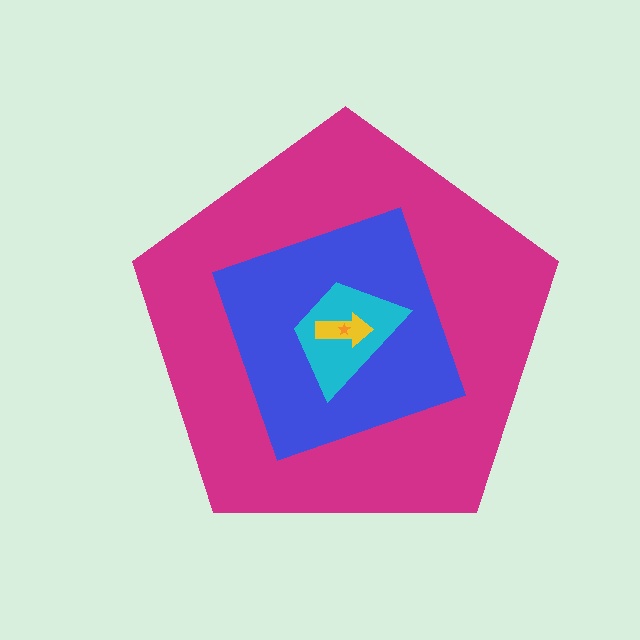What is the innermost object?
The orange star.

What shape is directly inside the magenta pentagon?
The blue square.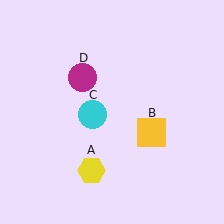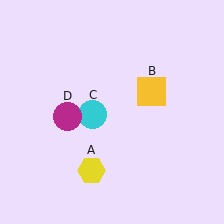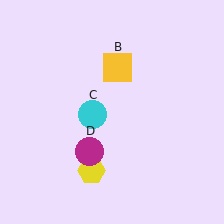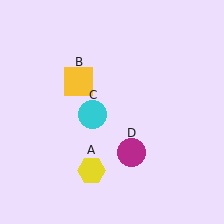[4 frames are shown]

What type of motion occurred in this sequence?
The yellow square (object B), magenta circle (object D) rotated counterclockwise around the center of the scene.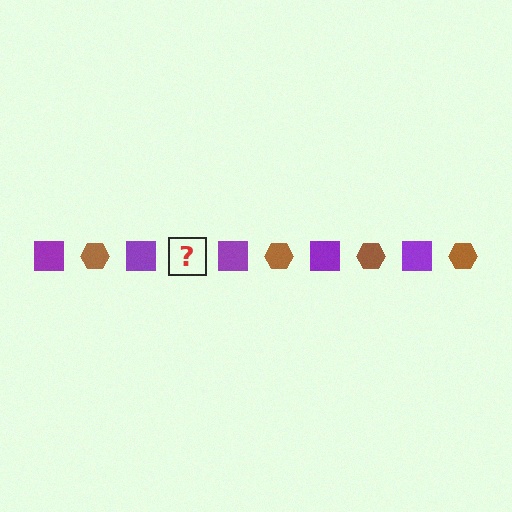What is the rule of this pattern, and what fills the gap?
The rule is that the pattern alternates between purple square and brown hexagon. The gap should be filled with a brown hexagon.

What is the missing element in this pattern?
The missing element is a brown hexagon.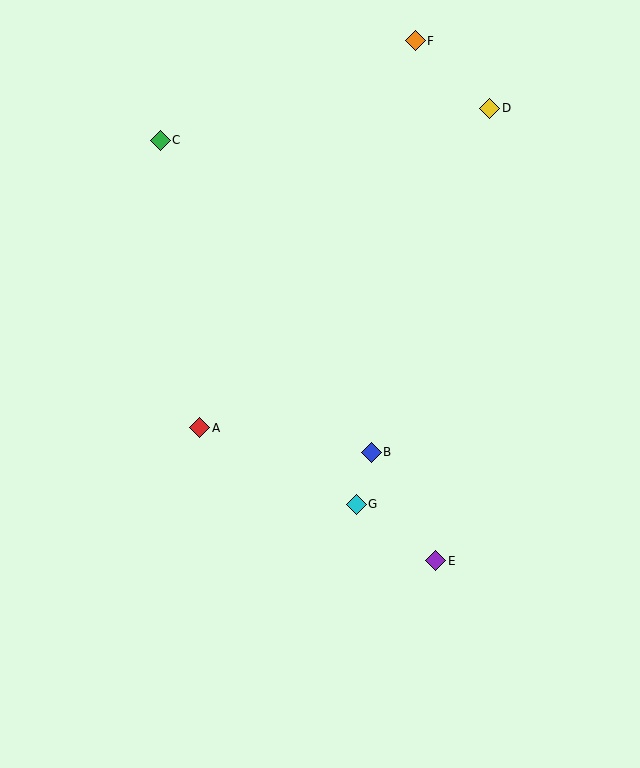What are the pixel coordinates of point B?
Point B is at (371, 452).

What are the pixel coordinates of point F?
Point F is at (415, 41).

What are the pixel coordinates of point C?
Point C is at (160, 140).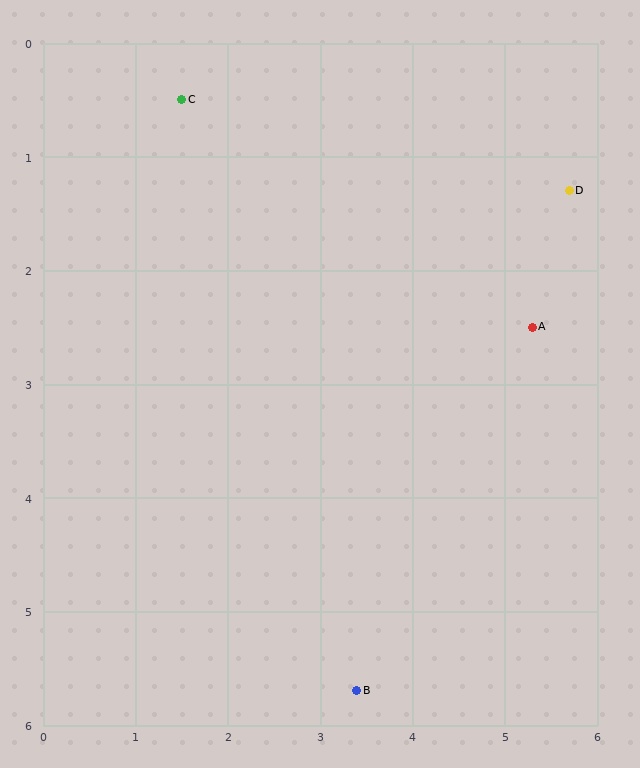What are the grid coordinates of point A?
Point A is at approximately (5.3, 2.5).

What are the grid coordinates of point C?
Point C is at approximately (1.5, 0.5).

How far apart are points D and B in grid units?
Points D and B are about 5.0 grid units apart.